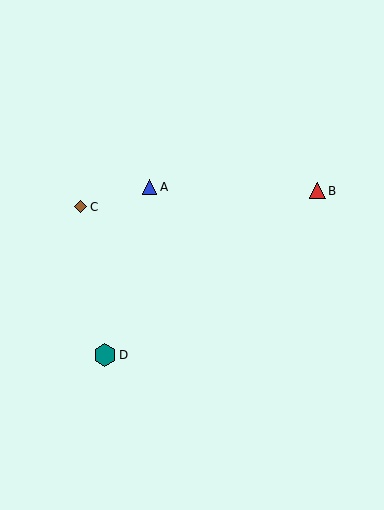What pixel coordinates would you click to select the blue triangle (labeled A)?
Click at (149, 187) to select the blue triangle A.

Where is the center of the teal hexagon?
The center of the teal hexagon is at (105, 355).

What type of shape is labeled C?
Shape C is a brown diamond.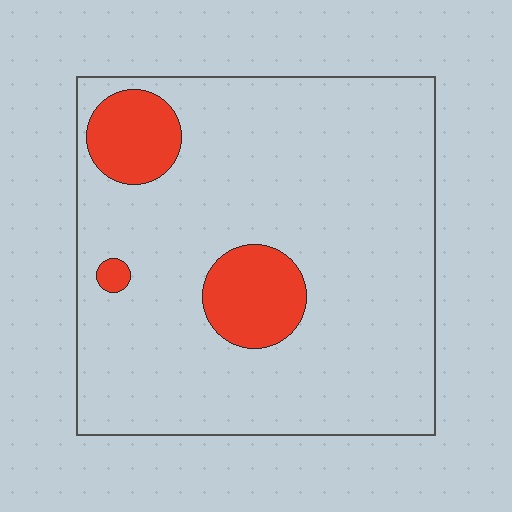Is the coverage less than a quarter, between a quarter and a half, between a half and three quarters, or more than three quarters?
Less than a quarter.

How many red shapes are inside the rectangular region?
3.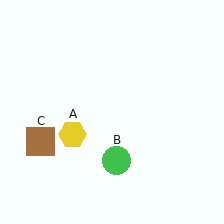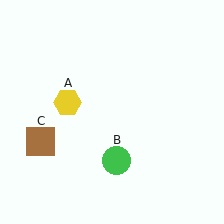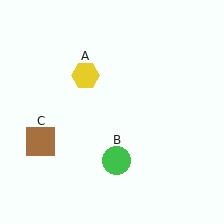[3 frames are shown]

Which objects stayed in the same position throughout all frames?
Green circle (object B) and brown square (object C) remained stationary.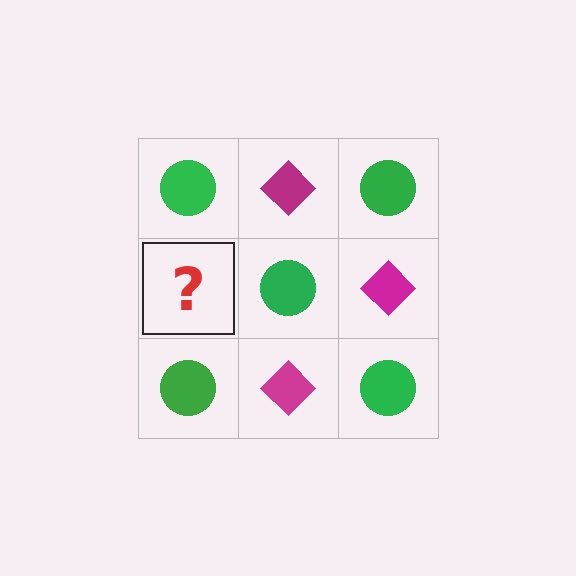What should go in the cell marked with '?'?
The missing cell should contain a magenta diamond.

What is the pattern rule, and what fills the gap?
The rule is that it alternates green circle and magenta diamond in a checkerboard pattern. The gap should be filled with a magenta diamond.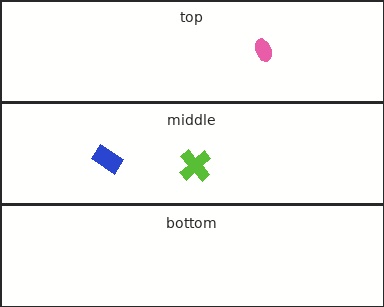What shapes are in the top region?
The pink ellipse.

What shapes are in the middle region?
The lime cross, the blue rectangle.